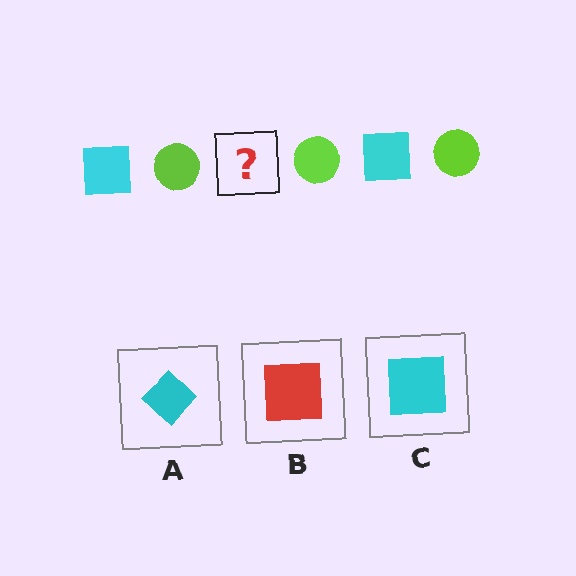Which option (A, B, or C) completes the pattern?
C.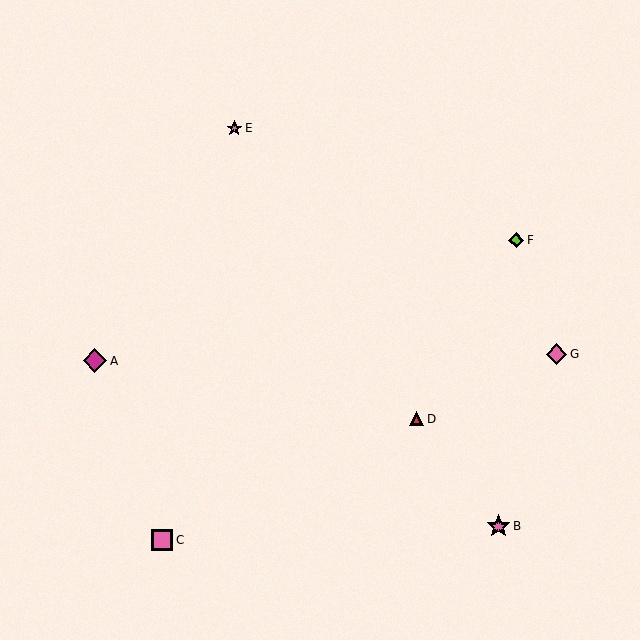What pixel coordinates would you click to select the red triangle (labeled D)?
Click at (417, 419) to select the red triangle D.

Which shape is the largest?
The magenta diamond (labeled A) is the largest.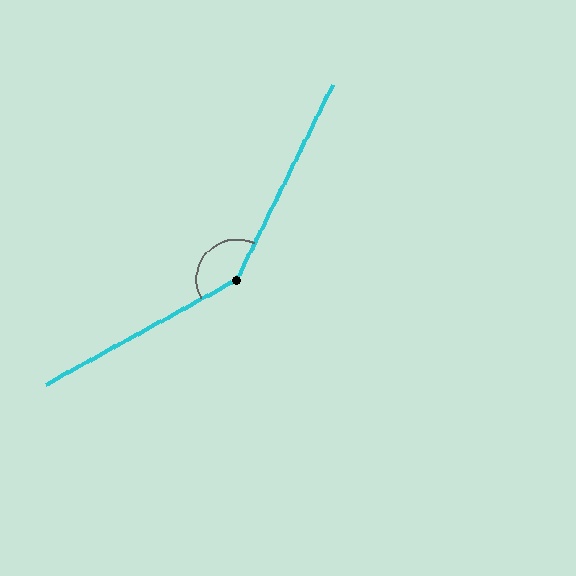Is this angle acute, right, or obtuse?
It is obtuse.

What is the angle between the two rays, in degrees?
Approximately 145 degrees.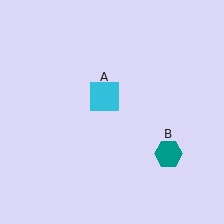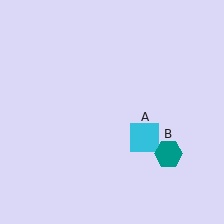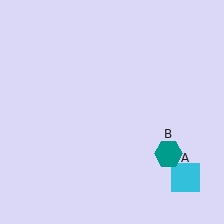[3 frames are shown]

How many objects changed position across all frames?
1 object changed position: cyan square (object A).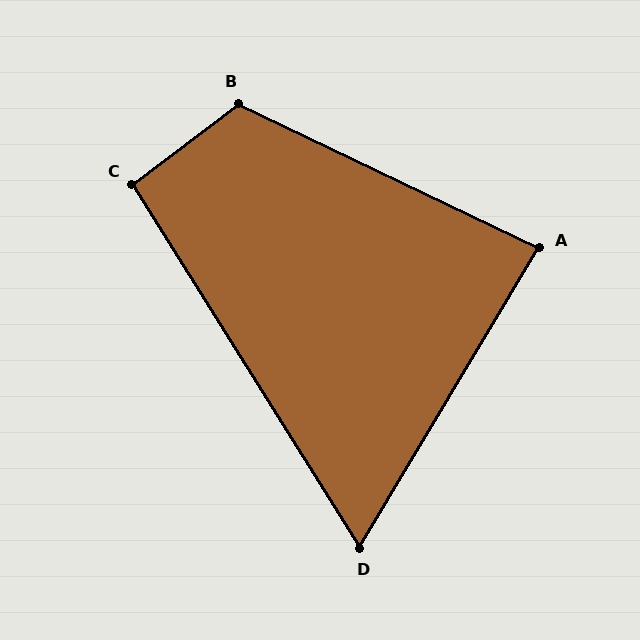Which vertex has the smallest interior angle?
D, at approximately 63 degrees.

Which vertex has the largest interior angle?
B, at approximately 117 degrees.